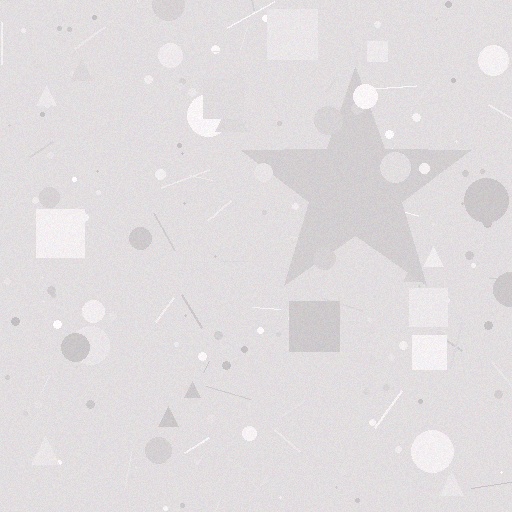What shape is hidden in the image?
A star is hidden in the image.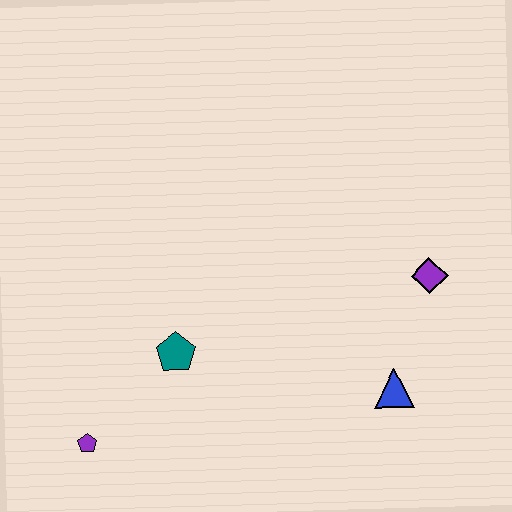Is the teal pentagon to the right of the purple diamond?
No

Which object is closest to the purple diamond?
The blue triangle is closest to the purple diamond.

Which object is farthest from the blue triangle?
The purple pentagon is farthest from the blue triangle.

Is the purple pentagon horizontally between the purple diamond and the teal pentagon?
No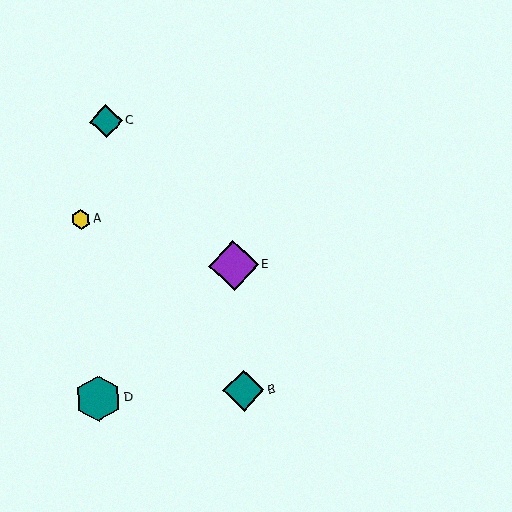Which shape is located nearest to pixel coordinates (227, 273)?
The purple diamond (labeled E) at (234, 265) is nearest to that location.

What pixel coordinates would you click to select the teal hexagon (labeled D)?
Click at (98, 398) to select the teal hexagon D.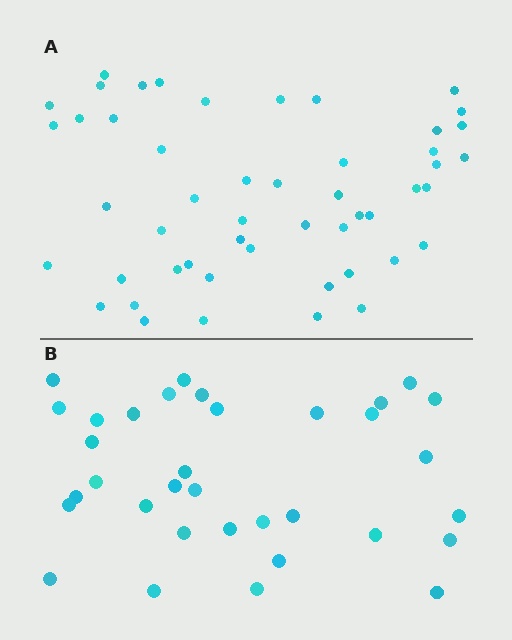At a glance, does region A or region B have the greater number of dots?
Region A (the top region) has more dots.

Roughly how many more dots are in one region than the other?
Region A has approximately 15 more dots than region B.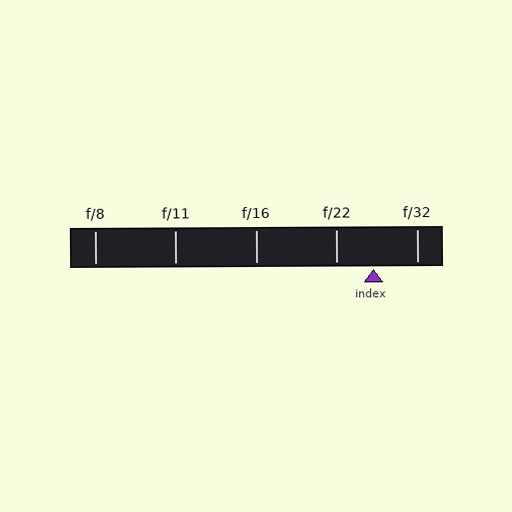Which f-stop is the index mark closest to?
The index mark is closest to f/22.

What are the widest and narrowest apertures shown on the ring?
The widest aperture shown is f/8 and the narrowest is f/32.